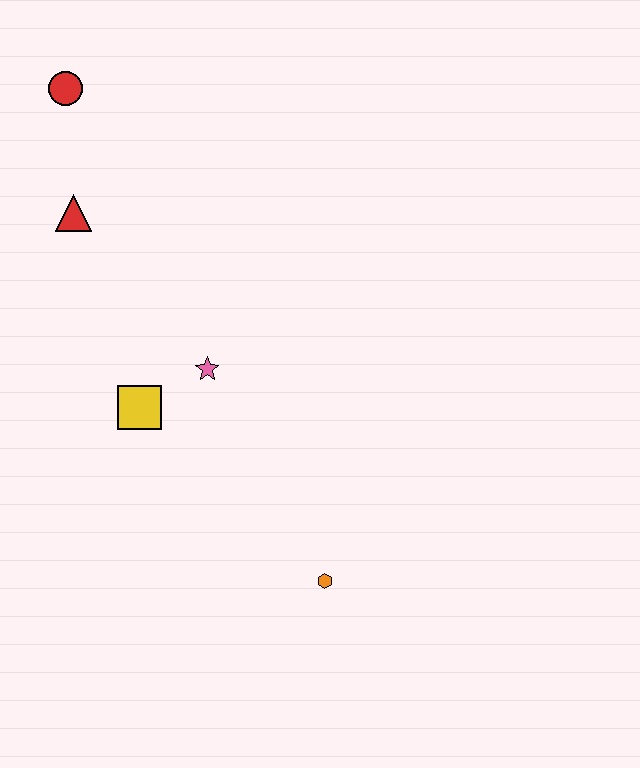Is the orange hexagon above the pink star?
No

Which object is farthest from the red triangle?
The orange hexagon is farthest from the red triangle.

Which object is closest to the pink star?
The yellow square is closest to the pink star.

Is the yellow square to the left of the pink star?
Yes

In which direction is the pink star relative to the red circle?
The pink star is below the red circle.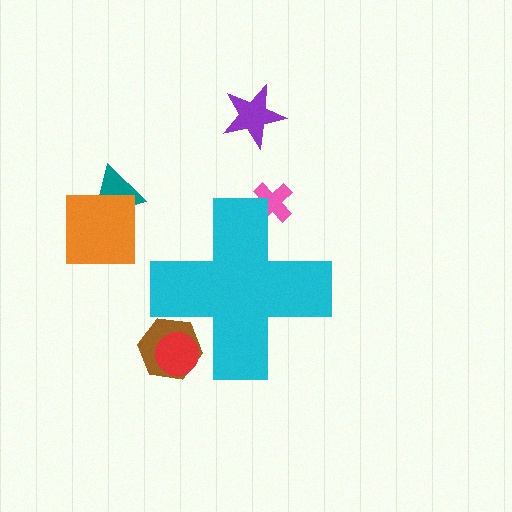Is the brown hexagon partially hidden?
Yes, the brown hexagon is partially hidden behind the cyan cross.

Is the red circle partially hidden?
Yes, the red circle is partially hidden behind the cyan cross.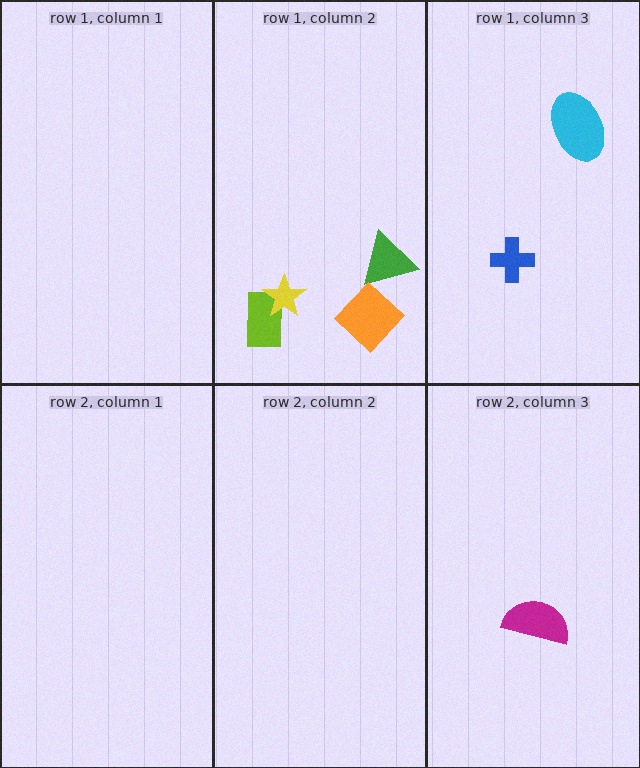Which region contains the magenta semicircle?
The row 2, column 3 region.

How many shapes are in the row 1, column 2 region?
4.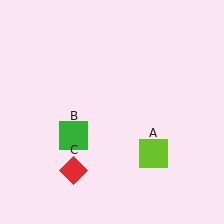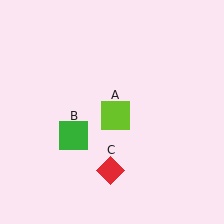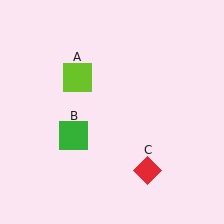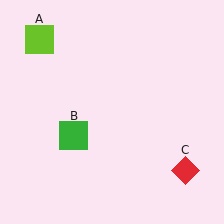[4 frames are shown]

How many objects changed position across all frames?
2 objects changed position: lime square (object A), red diamond (object C).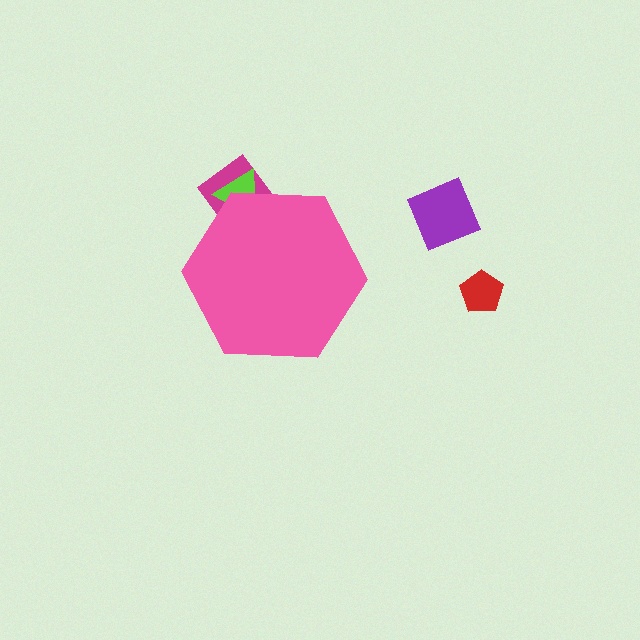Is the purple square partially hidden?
No, the purple square is fully visible.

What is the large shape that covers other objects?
A pink hexagon.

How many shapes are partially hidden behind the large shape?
2 shapes are partially hidden.